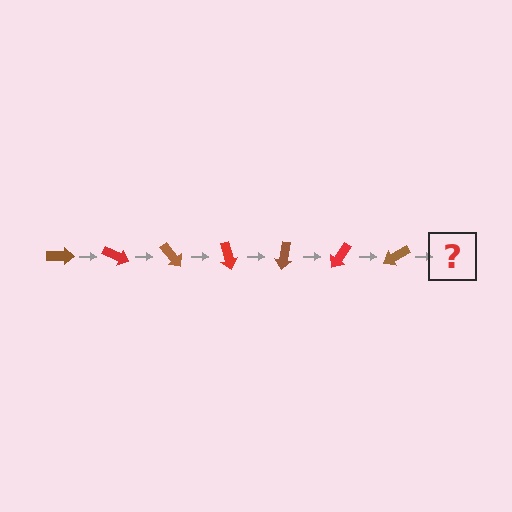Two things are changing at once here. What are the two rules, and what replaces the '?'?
The two rules are that it rotates 25 degrees each step and the color cycles through brown and red. The '?' should be a red arrow, rotated 175 degrees from the start.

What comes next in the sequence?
The next element should be a red arrow, rotated 175 degrees from the start.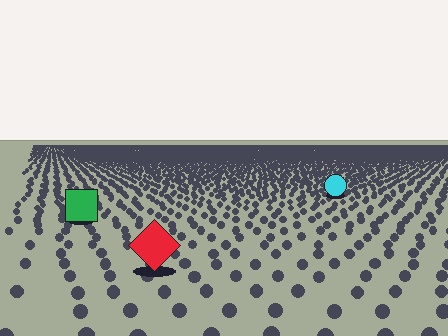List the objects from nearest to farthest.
From nearest to farthest: the red diamond, the green square, the cyan circle.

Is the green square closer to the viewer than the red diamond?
No. The red diamond is closer — you can tell from the texture gradient: the ground texture is coarser near it.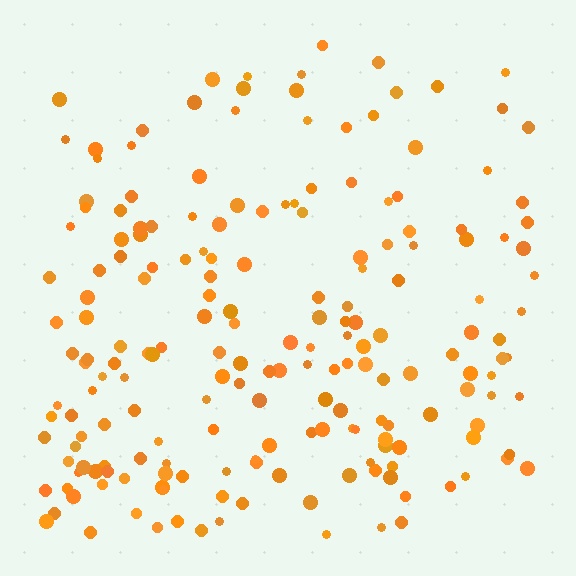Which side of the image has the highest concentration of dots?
The bottom.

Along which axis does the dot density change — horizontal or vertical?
Vertical.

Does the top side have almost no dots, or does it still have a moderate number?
Still a moderate number, just noticeably fewer than the bottom.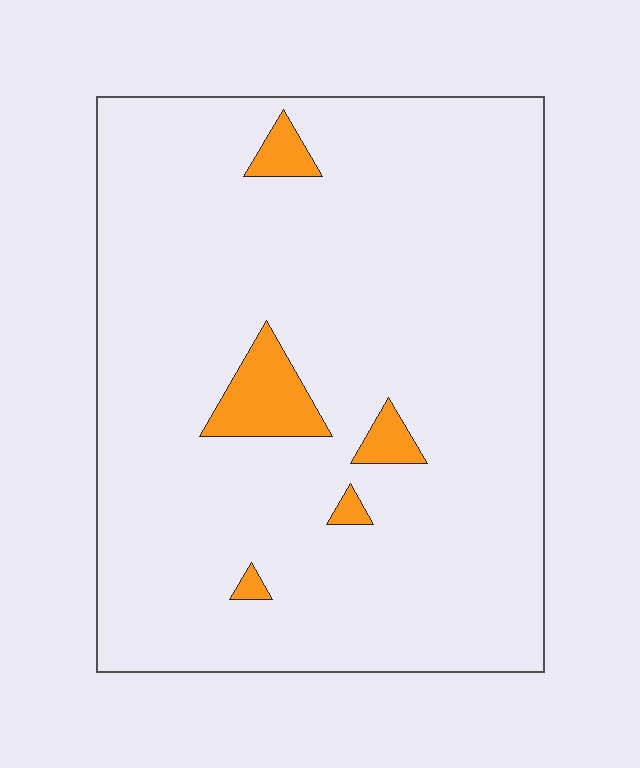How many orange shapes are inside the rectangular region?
5.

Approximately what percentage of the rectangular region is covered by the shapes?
Approximately 5%.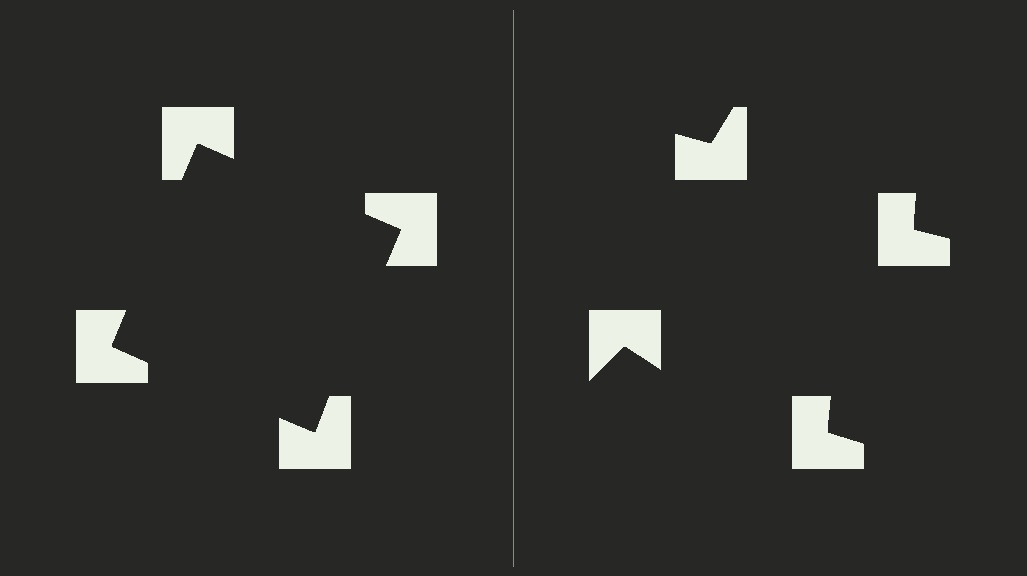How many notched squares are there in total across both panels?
8 — 4 on each side.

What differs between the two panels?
The notched squares are positioned identically on both sides; only the wedge orientations differ. On the left they align to a square; on the right they are misaligned.